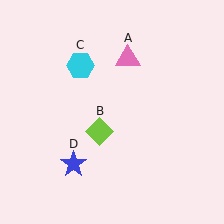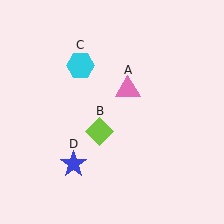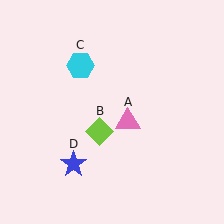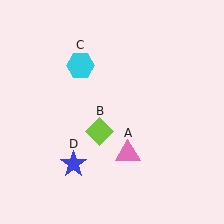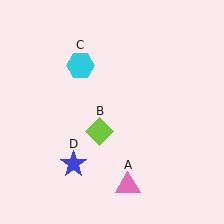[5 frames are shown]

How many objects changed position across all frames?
1 object changed position: pink triangle (object A).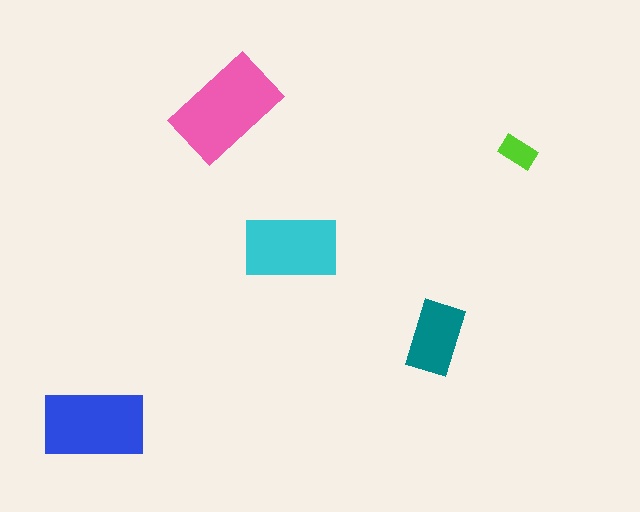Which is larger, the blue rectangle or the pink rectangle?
The pink one.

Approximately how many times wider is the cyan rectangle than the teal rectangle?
About 1.5 times wider.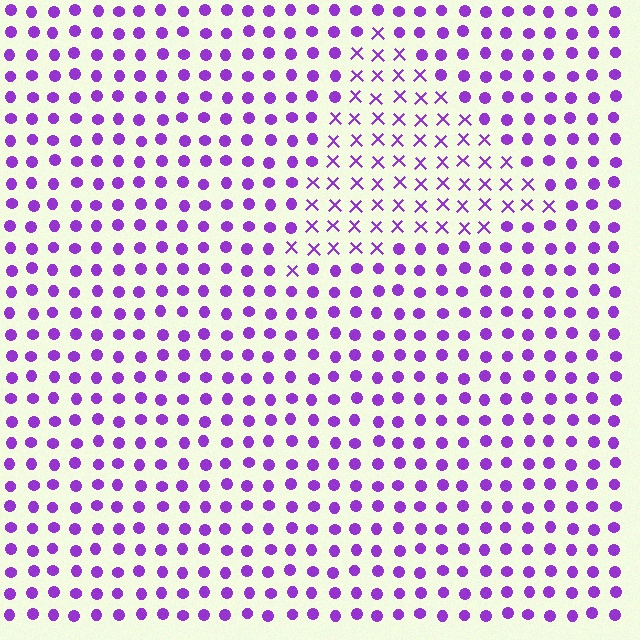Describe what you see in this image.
The image is filled with small purple elements arranged in a uniform grid. A triangle-shaped region contains X marks, while the surrounding area contains circles. The boundary is defined purely by the change in element shape.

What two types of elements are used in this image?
The image uses X marks inside the triangle region and circles outside it.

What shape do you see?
I see a triangle.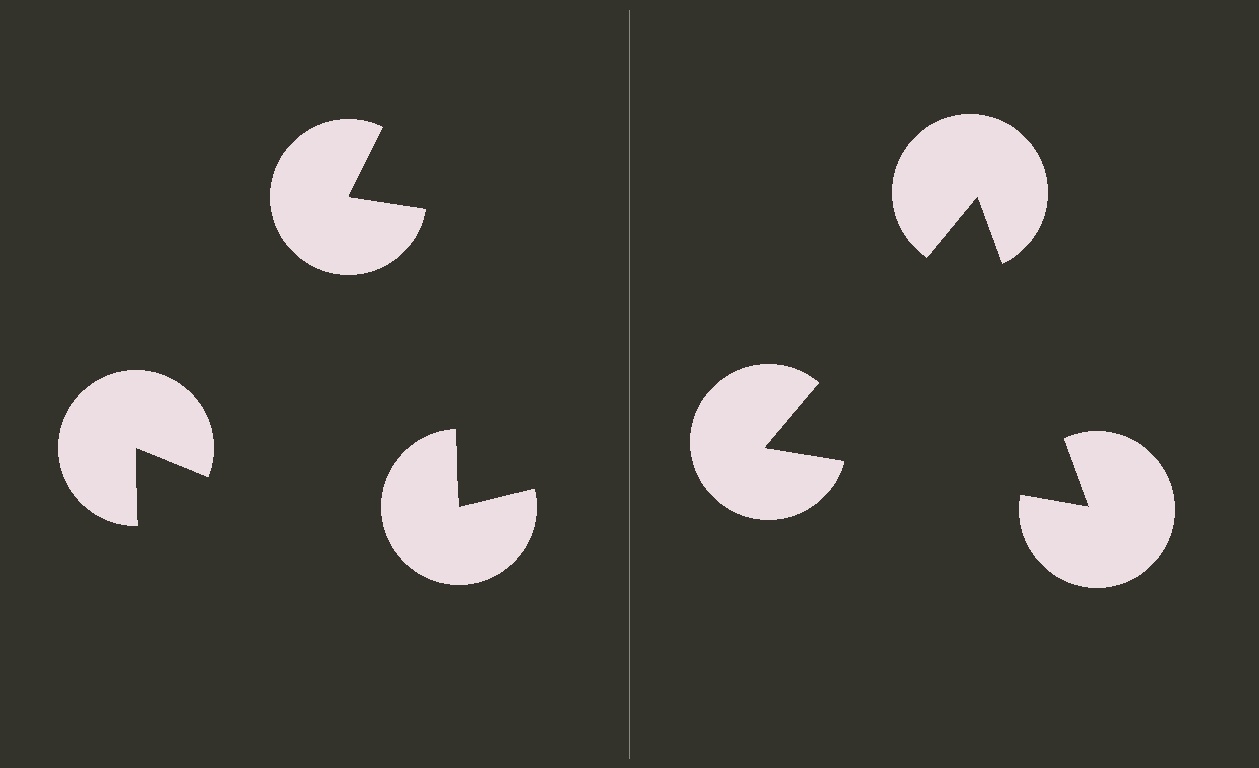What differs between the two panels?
The pac-man discs are positioned identically on both sides; only the wedge orientations differ. On the right they align to a triangle; on the left they are misaligned.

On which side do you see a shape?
An illusory triangle appears on the right side. On the left side the wedge cuts are rotated, so no coherent shape forms.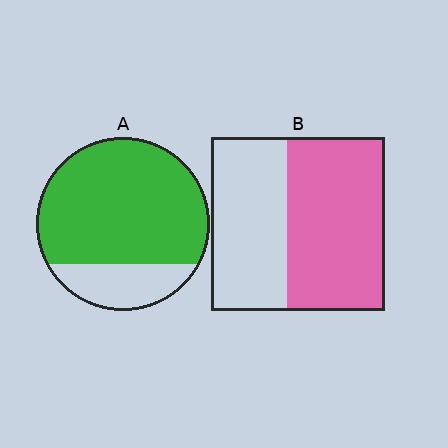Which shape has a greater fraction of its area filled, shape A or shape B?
Shape A.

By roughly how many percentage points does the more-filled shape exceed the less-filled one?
By roughly 20 percentage points (A over B).